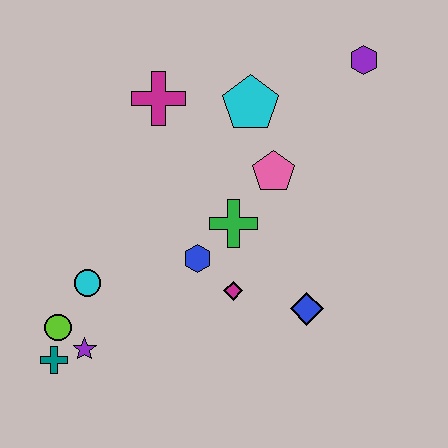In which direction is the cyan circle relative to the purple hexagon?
The cyan circle is to the left of the purple hexagon.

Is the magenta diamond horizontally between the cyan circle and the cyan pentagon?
Yes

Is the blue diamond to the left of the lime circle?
No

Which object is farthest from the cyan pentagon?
The teal cross is farthest from the cyan pentagon.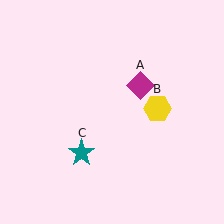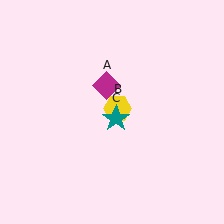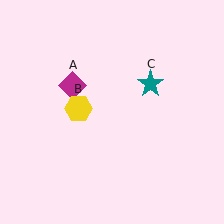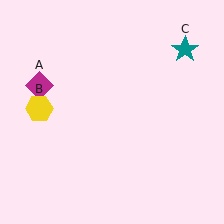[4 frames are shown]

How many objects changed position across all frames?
3 objects changed position: magenta diamond (object A), yellow hexagon (object B), teal star (object C).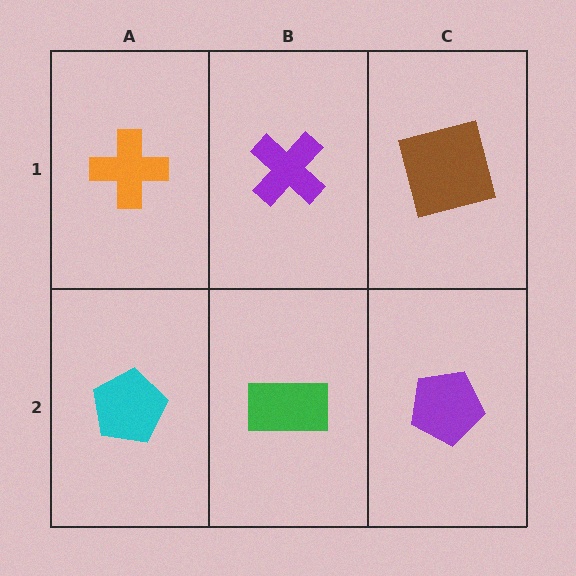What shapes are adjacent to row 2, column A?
An orange cross (row 1, column A), a green rectangle (row 2, column B).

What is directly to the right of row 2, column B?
A purple pentagon.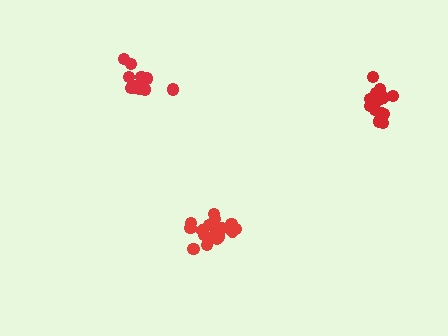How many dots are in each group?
Group 1: 16 dots, Group 2: 13 dots, Group 3: 18 dots (47 total).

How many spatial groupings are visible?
There are 3 spatial groupings.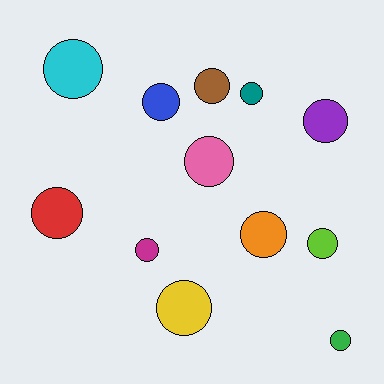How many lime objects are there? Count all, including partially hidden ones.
There is 1 lime object.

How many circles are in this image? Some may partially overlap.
There are 12 circles.